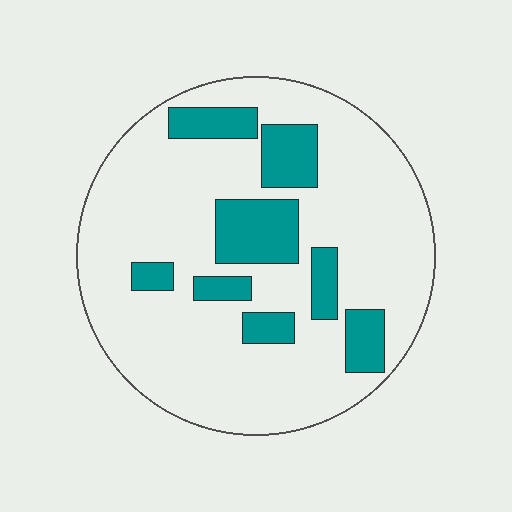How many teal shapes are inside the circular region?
8.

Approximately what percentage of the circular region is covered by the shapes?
Approximately 20%.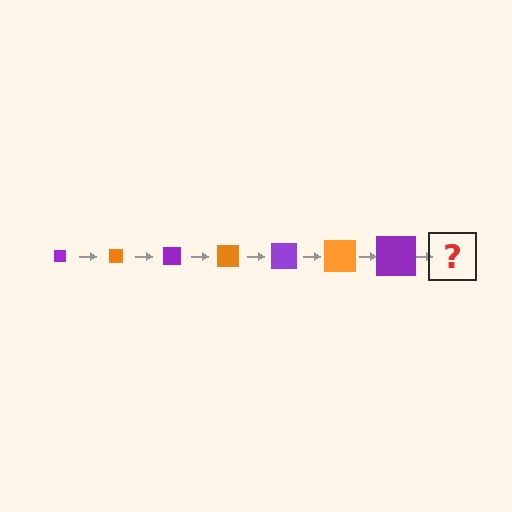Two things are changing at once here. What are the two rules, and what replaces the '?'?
The two rules are that the square grows larger each step and the color cycles through purple and orange. The '?' should be an orange square, larger than the previous one.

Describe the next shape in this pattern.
It should be an orange square, larger than the previous one.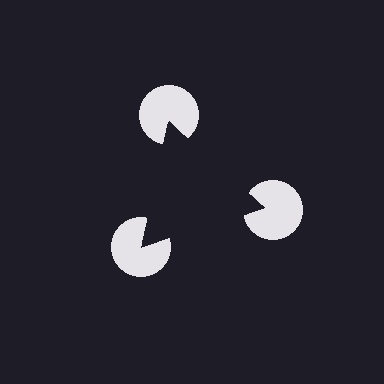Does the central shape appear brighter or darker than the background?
It typically appears slightly darker than the background, even though no actual brightness change is drawn.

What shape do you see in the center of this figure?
An illusory triangle — its edges are inferred from the aligned wedge cuts in the pac-man discs, not physically drawn.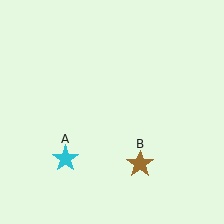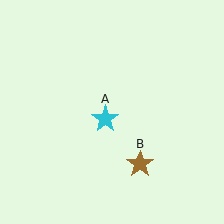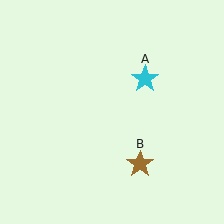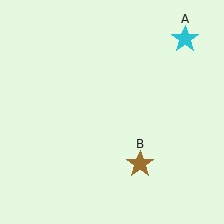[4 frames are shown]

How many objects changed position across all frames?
1 object changed position: cyan star (object A).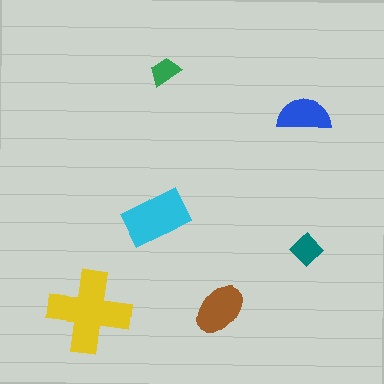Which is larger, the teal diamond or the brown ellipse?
The brown ellipse.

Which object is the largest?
The yellow cross.